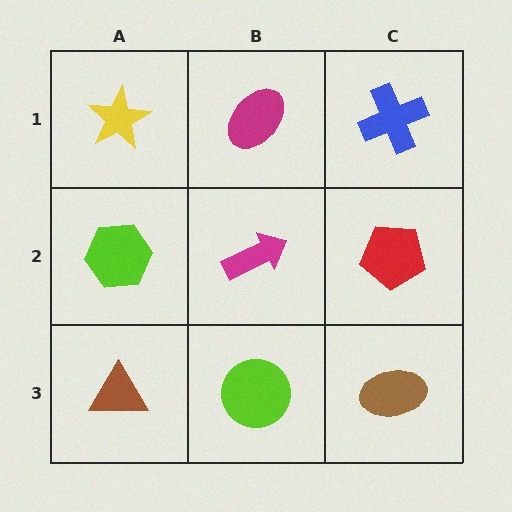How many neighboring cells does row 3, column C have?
2.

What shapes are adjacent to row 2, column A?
A yellow star (row 1, column A), a brown triangle (row 3, column A), a magenta arrow (row 2, column B).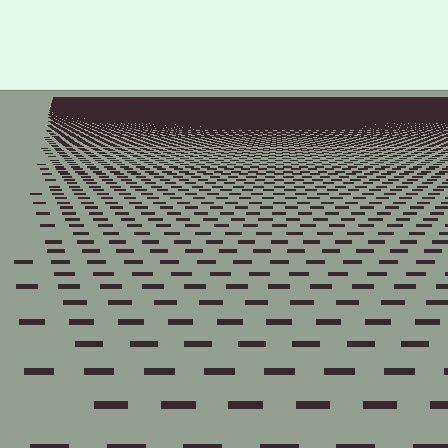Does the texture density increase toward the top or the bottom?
Density increases toward the top.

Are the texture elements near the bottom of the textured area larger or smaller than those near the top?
Larger. Near the bottom, elements are closer to the viewer and appear at a bigger on-screen size.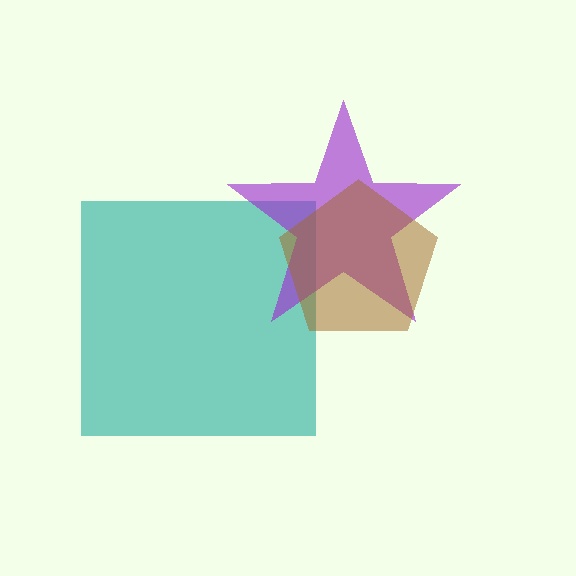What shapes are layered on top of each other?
The layered shapes are: a teal square, a purple star, a brown pentagon.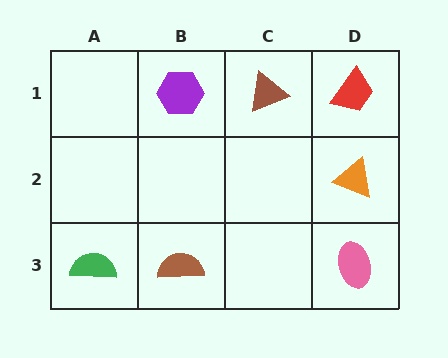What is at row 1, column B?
A purple hexagon.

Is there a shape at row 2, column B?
No, that cell is empty.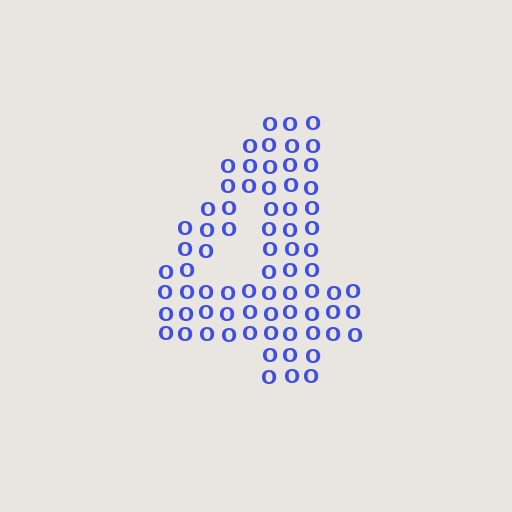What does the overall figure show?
The overall figure shows the digit 4.